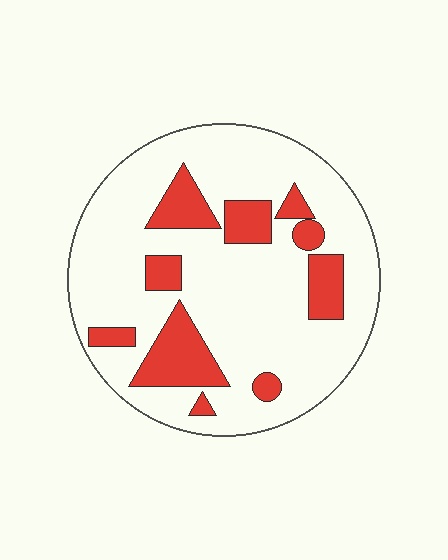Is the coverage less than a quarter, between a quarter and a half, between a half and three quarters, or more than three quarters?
Less than a quarter.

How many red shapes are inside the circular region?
10.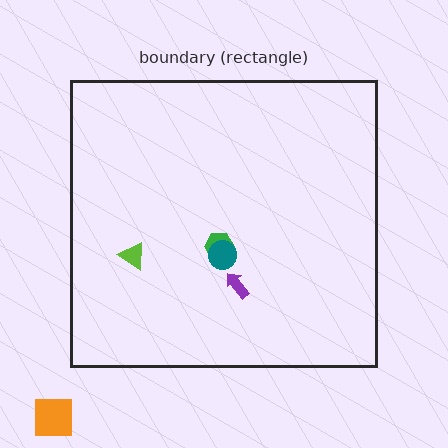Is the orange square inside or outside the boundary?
Outside.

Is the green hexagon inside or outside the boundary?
Inside.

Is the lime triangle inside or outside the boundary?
Inside.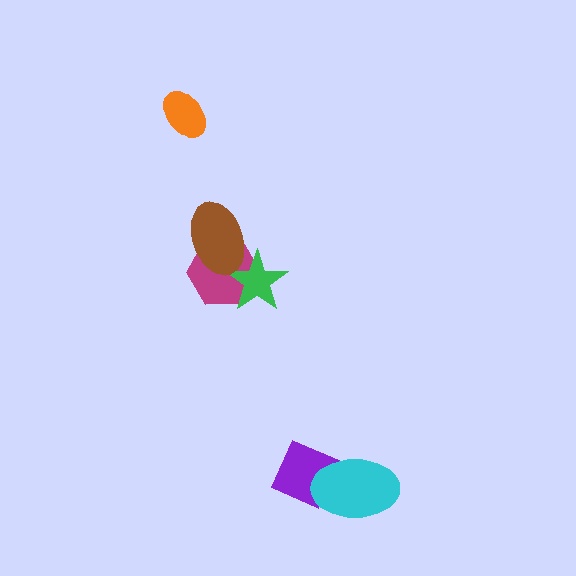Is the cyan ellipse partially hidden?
No, no other shape covers it.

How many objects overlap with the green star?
2 objects overlap with the green star.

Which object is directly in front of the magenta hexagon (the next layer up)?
The green star is directly in front of the magenta hexagon.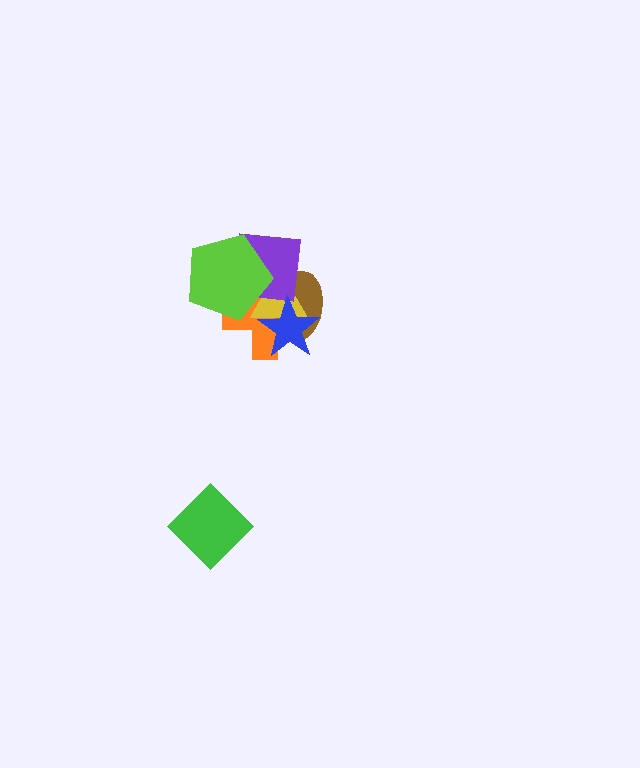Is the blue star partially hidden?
No, no other shape covers it.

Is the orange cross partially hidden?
Yes, it is partially covered by another shape.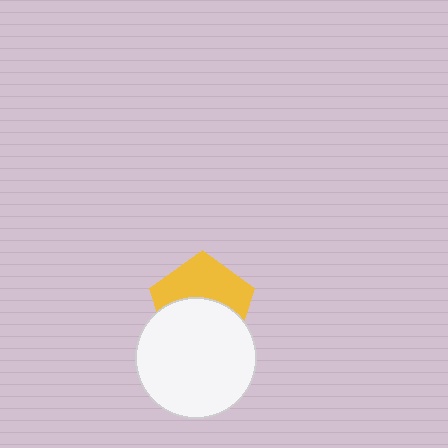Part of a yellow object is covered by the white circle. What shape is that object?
It is a pentagon.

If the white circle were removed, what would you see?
You would see the complete yellow pentagon.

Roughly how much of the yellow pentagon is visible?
About half of it is visible (roughly 48%).